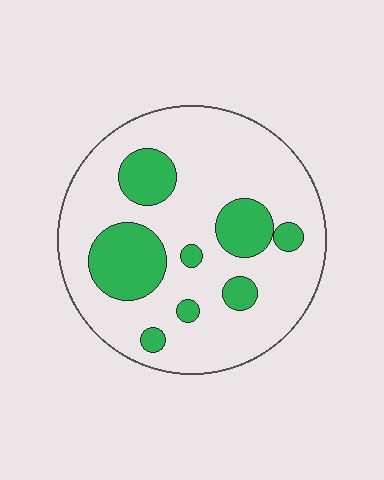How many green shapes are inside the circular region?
8.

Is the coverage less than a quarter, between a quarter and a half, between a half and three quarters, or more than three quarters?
Less than a quarter.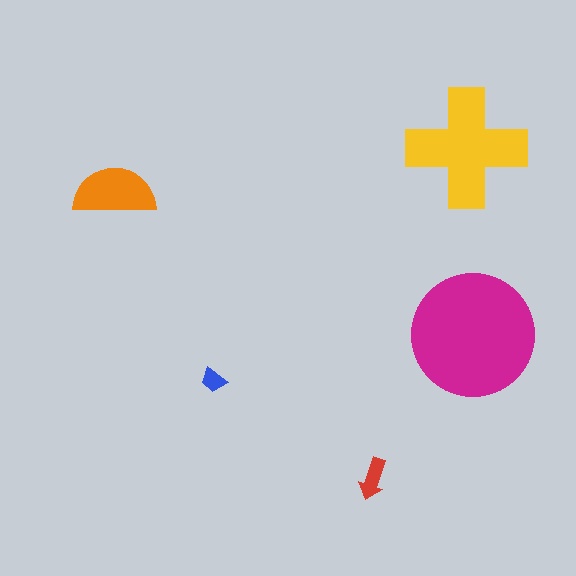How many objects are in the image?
There are 5 objects in the image.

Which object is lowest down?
The red arrow is bottommost.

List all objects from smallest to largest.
The blue trapezoid, the red arrow, the orange semicircle, the yellow cross, the magenta circle.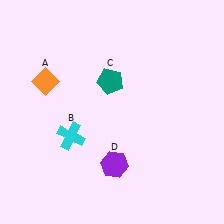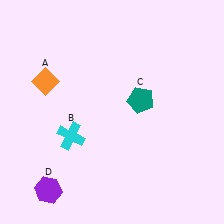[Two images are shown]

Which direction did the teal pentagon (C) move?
The teal pentagon (C) moved right.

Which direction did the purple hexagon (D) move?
The purple hexagon (D) moved left.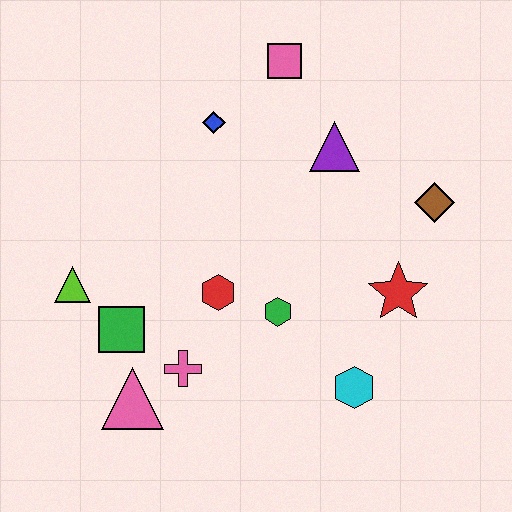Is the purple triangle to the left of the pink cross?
No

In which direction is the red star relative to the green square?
The red star is to the right of the green square.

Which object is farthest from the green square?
The brown diamond is farthest from the green square.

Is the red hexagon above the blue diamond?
No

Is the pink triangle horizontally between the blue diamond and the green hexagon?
No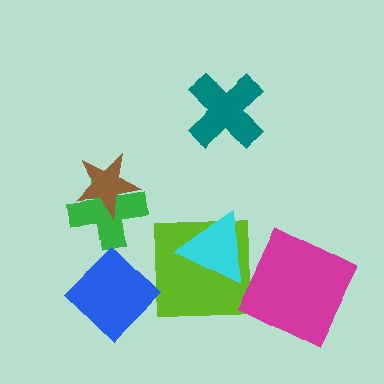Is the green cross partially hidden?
Yes, it is partially covered by another shape.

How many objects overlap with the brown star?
1 object overlaps with the brown star.